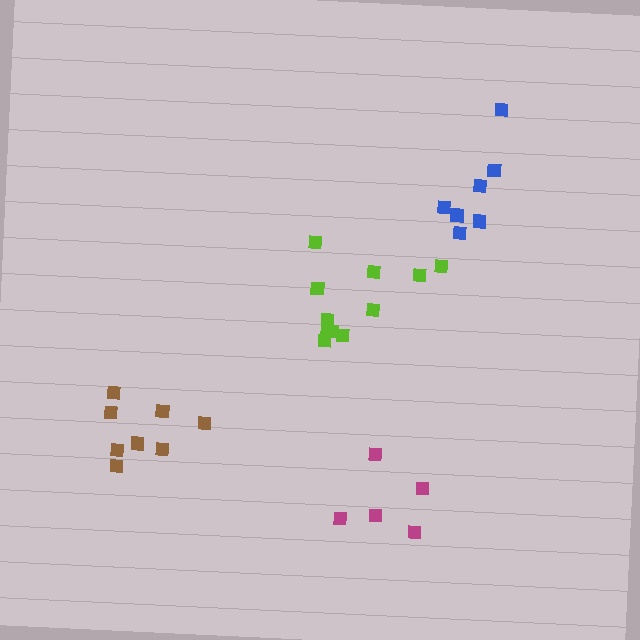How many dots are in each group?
Group 1: 8 dots, Group 2: 5 dots, Group 3: 7 dots, Group 4: 11 dots (31 total).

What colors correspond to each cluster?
The clusters are colored: brown, magenta, blue, lime.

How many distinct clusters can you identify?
There are 4 distinct clusters.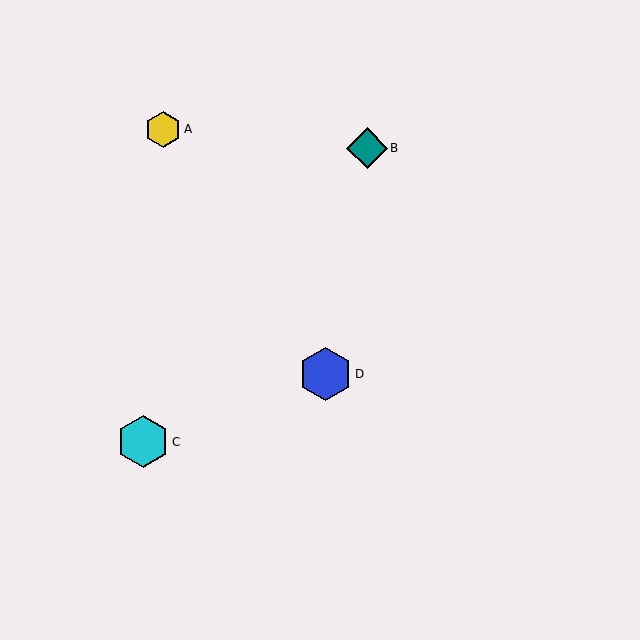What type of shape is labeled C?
Shape C is a cyan hexagon.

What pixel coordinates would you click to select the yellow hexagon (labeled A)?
Click at (163, 130) to select the yellow hexagon A.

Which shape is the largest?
The blue hexagon (labeled D) is the largest.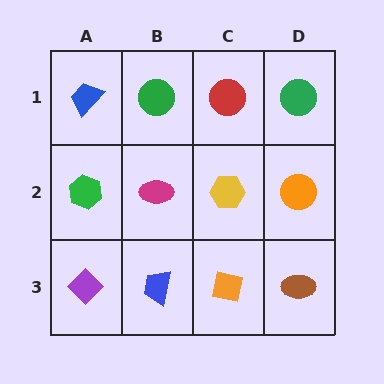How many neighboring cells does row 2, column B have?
4.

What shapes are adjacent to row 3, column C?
A yellow hexagon (row 2, column C), a blue trapezoid (row 3, column B), a brown ellipse (row 3, column D).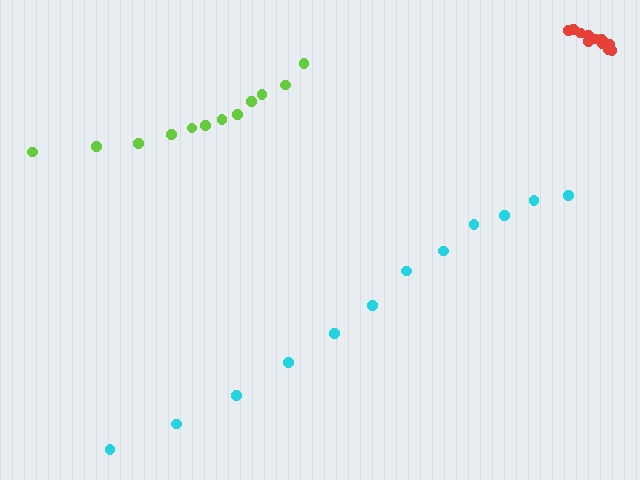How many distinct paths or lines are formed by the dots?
There are 3 distinct paths.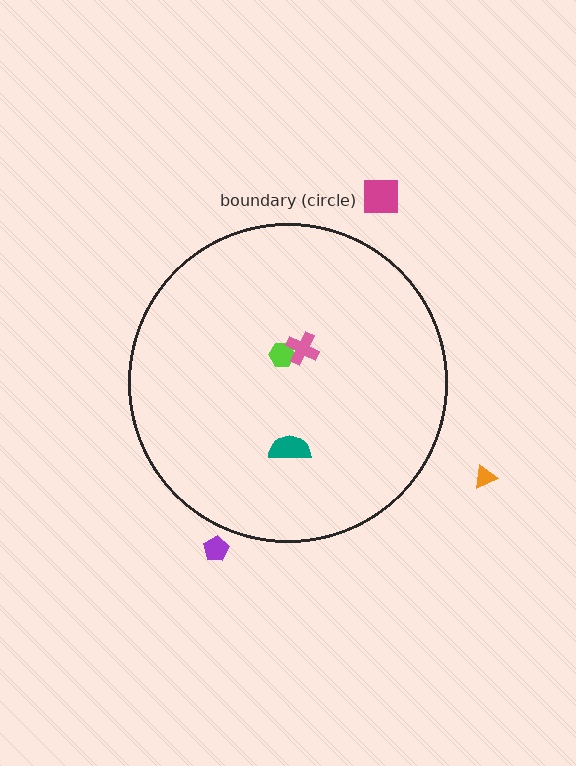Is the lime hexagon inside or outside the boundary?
Inside.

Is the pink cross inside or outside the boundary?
Inside.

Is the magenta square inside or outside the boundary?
Outside.